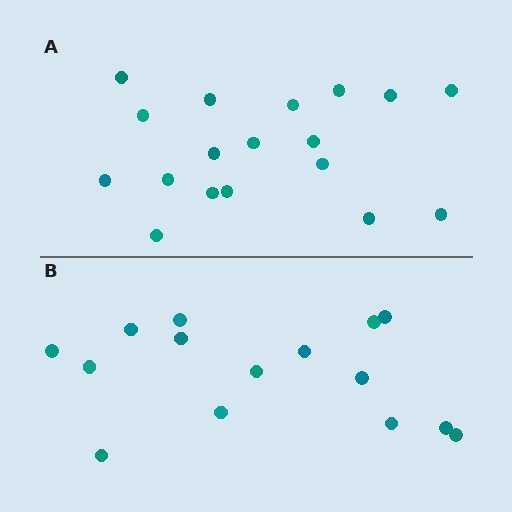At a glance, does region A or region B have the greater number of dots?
Region A (the top region) has more dots.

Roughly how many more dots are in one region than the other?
Region A has just a few more — roughly 2 or 3 more dots than region B.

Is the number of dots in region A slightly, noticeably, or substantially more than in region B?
Region A has only slightly more — the two regions are fairly close. The ratio is roughly 1.2 to 1.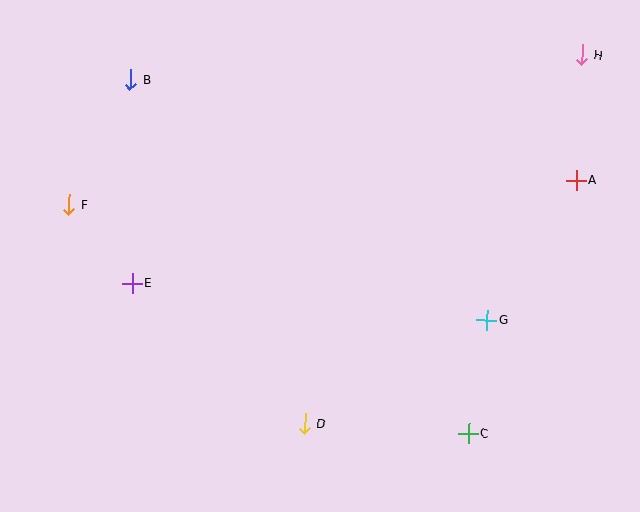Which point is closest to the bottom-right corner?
Point C is closest to the bottom-right corner.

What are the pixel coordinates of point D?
Point D is at (305, 423).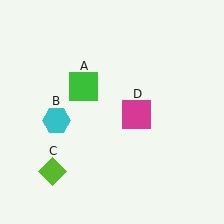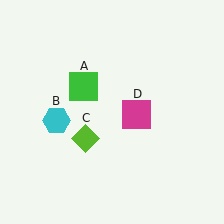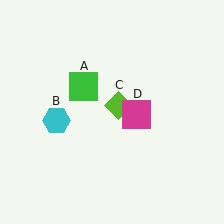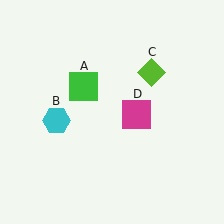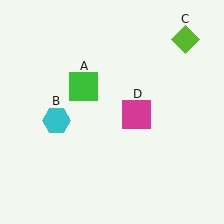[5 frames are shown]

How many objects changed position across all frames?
1 object changed position: lime diamond (object C).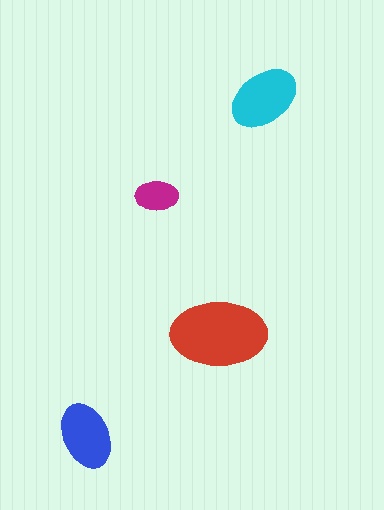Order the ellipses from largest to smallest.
the red one, the cyan one, the blue one, the magenta one.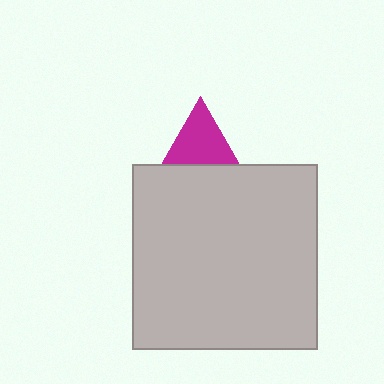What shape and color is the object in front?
The object in front is a light gray square.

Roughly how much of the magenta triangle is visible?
A small part of it is visible (roughly 34%).